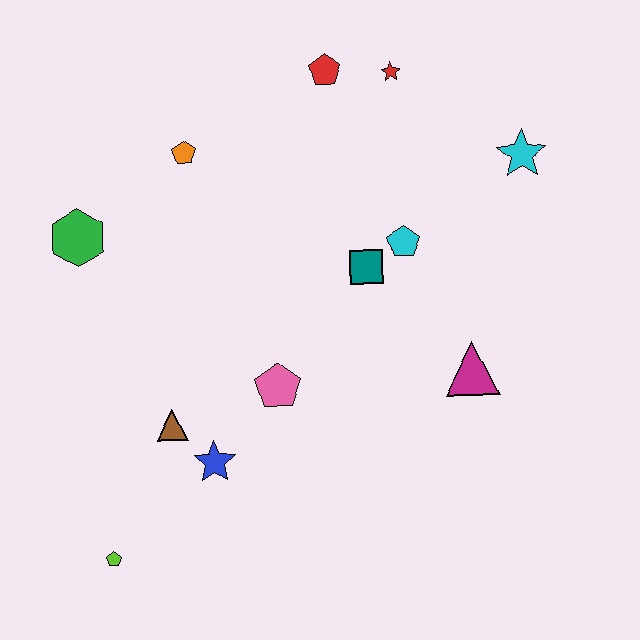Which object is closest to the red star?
The red pentagon is closest to the red star.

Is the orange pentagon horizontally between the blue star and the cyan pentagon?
No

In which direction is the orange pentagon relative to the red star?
The orange pentagon is to the left of the red star.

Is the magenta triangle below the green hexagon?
Yes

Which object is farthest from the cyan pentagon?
The lime pentagon is farthest from the cyan pentagon.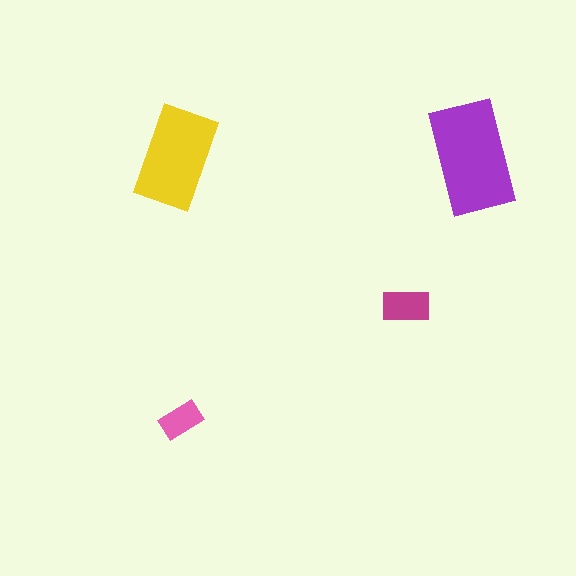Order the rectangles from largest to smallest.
the purple one, the yellow one, the magenta one, the pink one.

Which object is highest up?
The purple rectangle is topmost.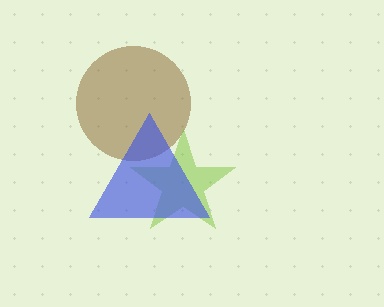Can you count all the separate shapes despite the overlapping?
Yes, there are 3 separate shapes.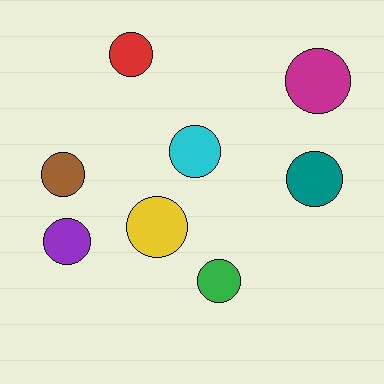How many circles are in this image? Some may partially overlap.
There are 8 circles.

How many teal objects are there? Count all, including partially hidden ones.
There is 1 teal object.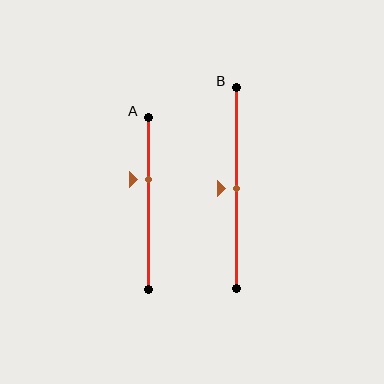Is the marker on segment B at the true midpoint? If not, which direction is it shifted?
Yes, the marker on segment B is at the true midpoint.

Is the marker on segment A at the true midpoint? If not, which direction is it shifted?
No, the marker on segment A is shifted upward by about 14% of the segment length.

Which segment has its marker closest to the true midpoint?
Segment B has its marker closest to the true midpoint.